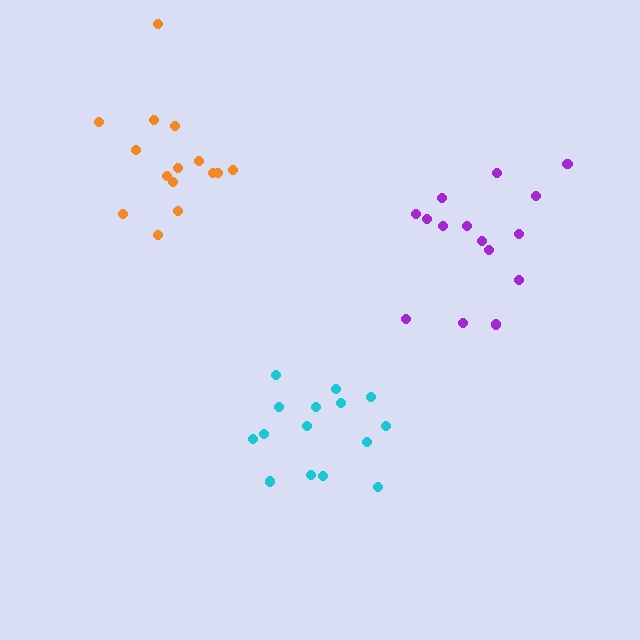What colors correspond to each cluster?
The clusters are colored: cyan, purple, orange.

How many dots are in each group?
Group 1: 15 dots, Group 2: 15 dots, Group 3: 15 dots (45 total).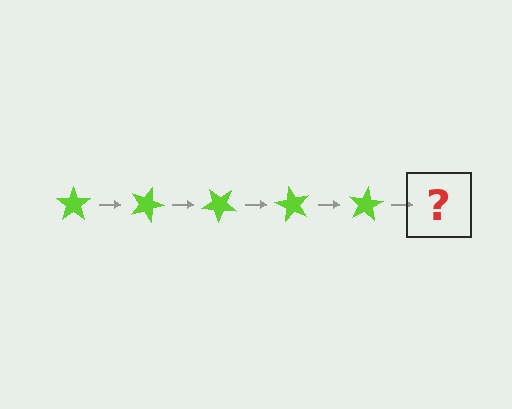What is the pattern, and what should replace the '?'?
The pattern is that the star rotates 20 degrees each step. The '?' should be a lime star rotated 100 degrees.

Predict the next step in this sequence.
The next step is a lime star rotated 100 degrees.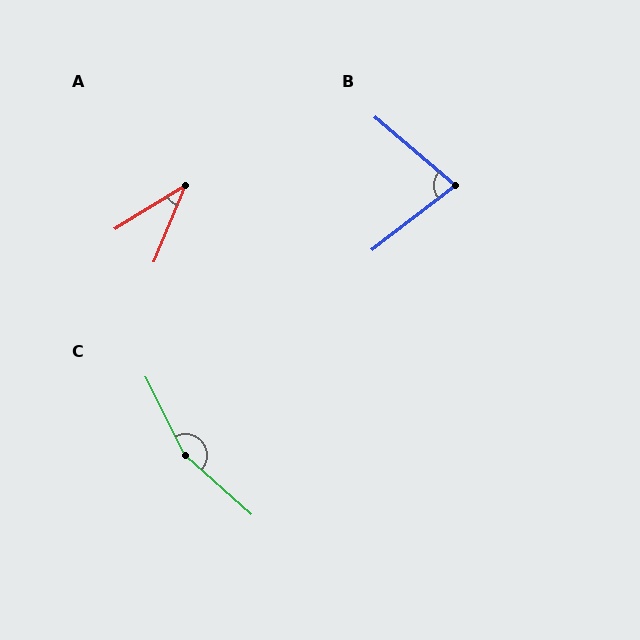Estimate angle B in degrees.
Approximately 78 degrees.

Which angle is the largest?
C, at approximately 159 degrees.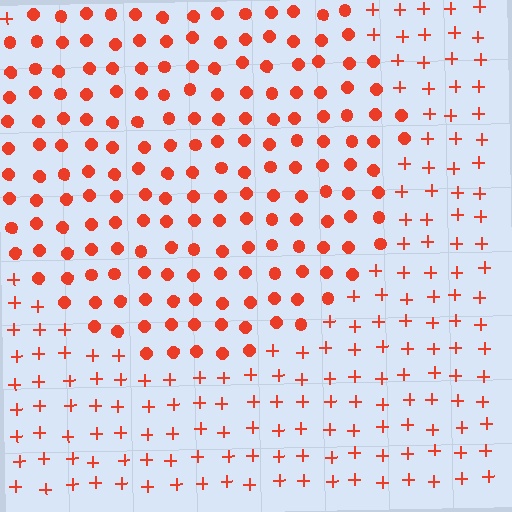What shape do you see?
I see a circle.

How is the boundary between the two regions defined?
The boundary is defined by a change in element shape: circles inside vs. plus signs outside. All elements share the same color and spacing.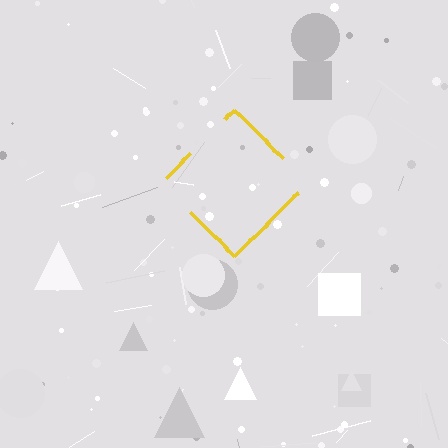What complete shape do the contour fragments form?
The contour fragments form a diamond.